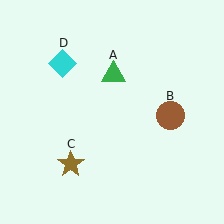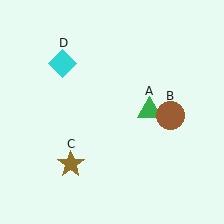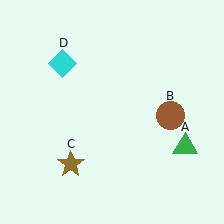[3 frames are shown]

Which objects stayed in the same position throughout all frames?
Brown circle (object B) and brown star (object C) and cyan diamond (object D) remained stationary.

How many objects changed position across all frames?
1 object changed position: green triangle (object A).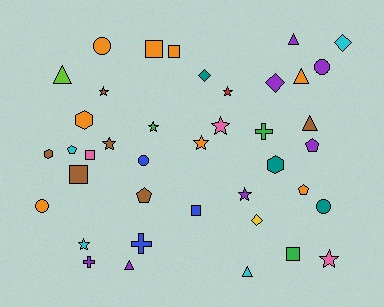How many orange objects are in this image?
There are 8 orange objects.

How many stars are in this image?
There are 9 stars.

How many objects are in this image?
There are 40 objects.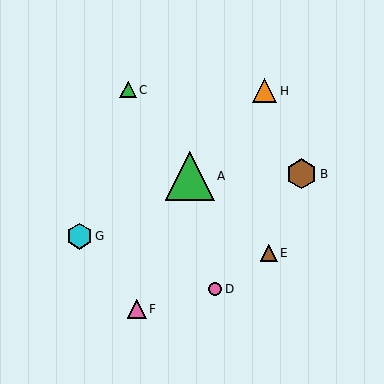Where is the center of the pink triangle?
The center of the pink triangle is at (137, 309).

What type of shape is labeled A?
Shape A is a green triangle.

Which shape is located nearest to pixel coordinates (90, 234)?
The cyan hexagon (labeled G) at (79, 236) is nearest to that location.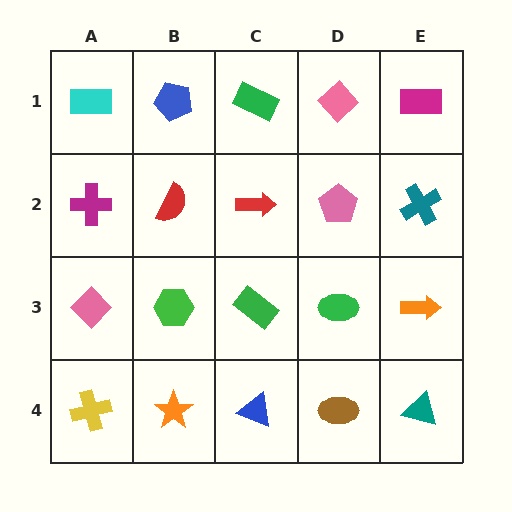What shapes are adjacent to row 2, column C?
A green rectangle (row 1, column C), a green rectangle (row 3, column C), a red semicircle (row 2, column B), a pink pentagon (row 2, column D).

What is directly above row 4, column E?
An orange arrow.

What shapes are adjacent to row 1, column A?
A magenta cross (row 2, column A), a blue pentagon (row 1, column B).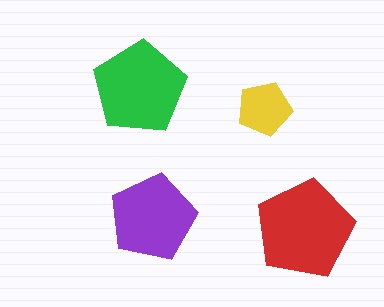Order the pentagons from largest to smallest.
the red one, the green one, the purple one, the yellow one.